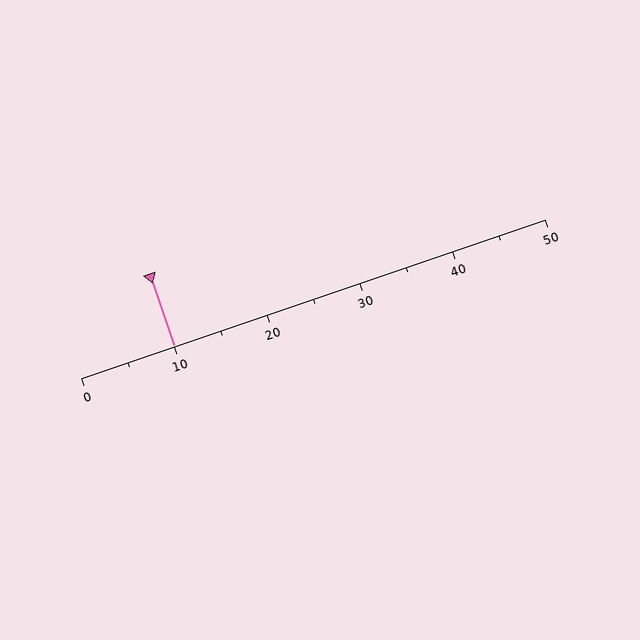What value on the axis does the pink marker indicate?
The marker indicates approximately 10.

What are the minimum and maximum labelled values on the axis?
The axis runs from 0 to 50.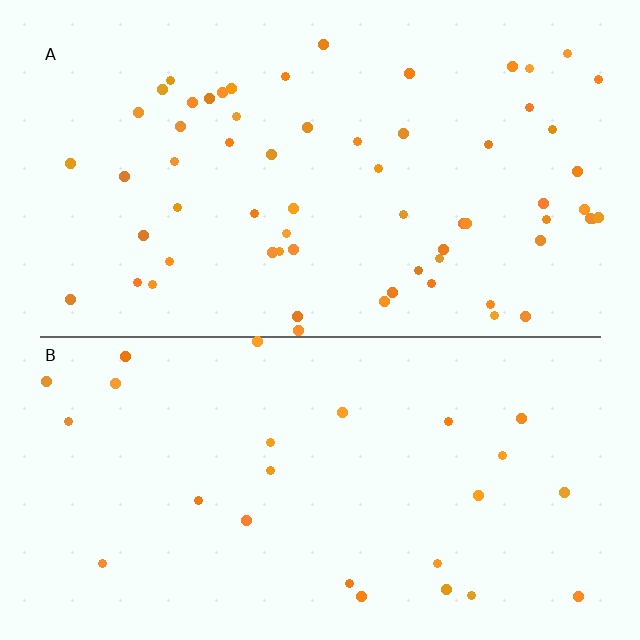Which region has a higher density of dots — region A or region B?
A (the top).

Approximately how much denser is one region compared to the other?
Approximately 2.5× — region A over region B.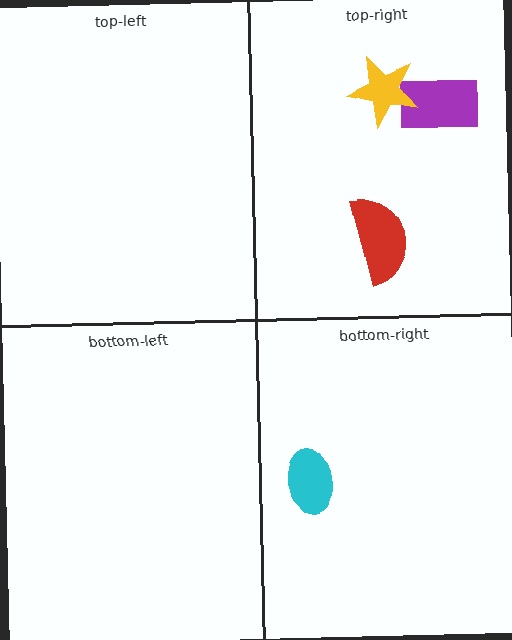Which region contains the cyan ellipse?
The bottom-right region.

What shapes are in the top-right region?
The purple rectangle, the red semicircle, the yellow star.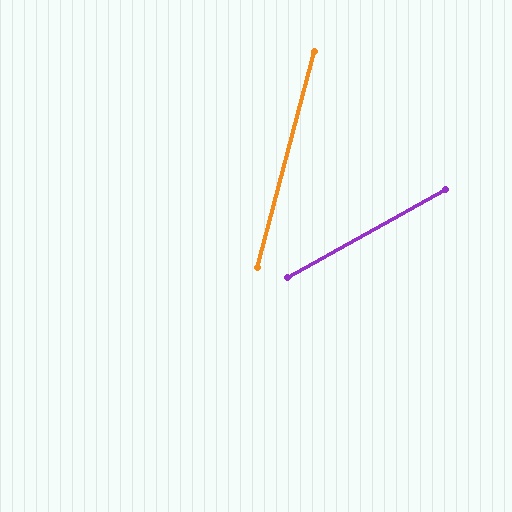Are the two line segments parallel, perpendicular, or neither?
Neither parallel nor perpendicular — they differ by about 46°.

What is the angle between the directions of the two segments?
Approximately 46 degrees.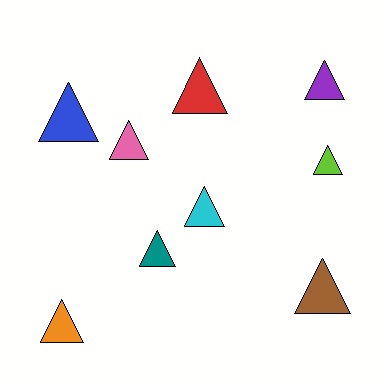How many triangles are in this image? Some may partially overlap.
There are 9 triangles.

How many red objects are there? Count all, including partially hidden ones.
There is 1 red object.